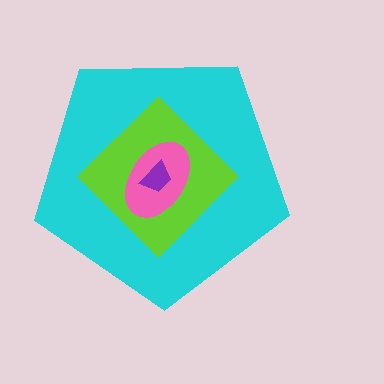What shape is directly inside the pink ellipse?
The purple trapezoid.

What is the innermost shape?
The purple trapezoid.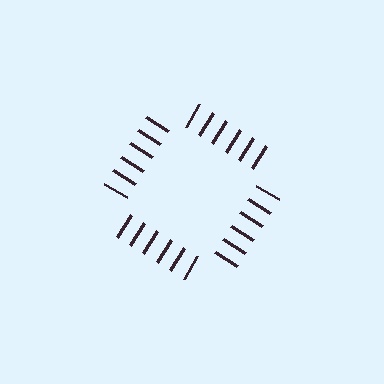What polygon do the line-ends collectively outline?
An illusory square — the line segments terminate on its edges but no continuous stroke is drawn.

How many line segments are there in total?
24 — 6 along each of the 4 edges.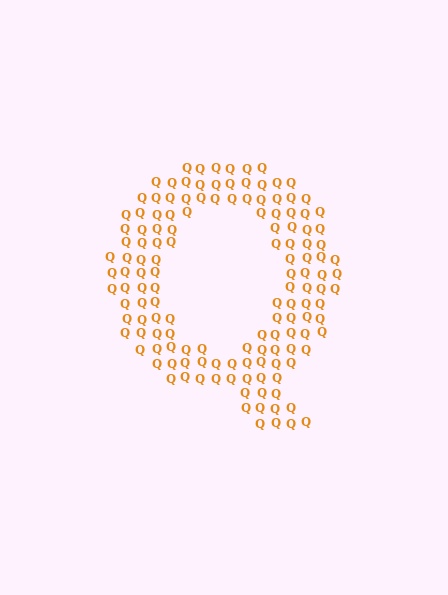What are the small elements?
The small elements are letter Q's.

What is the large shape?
The large shape is the letter Q.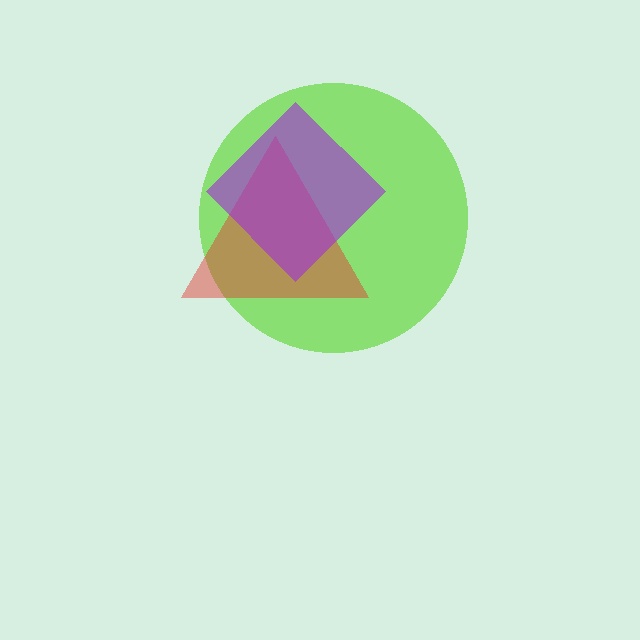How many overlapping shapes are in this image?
There are 3 overlapping shapes in the image.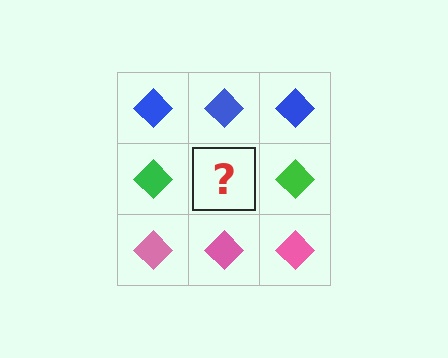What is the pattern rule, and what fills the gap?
The rule is that each row has a consistent color. The gap should be filled with a green diamond.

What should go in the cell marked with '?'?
The missing cell should contain a green diamond.